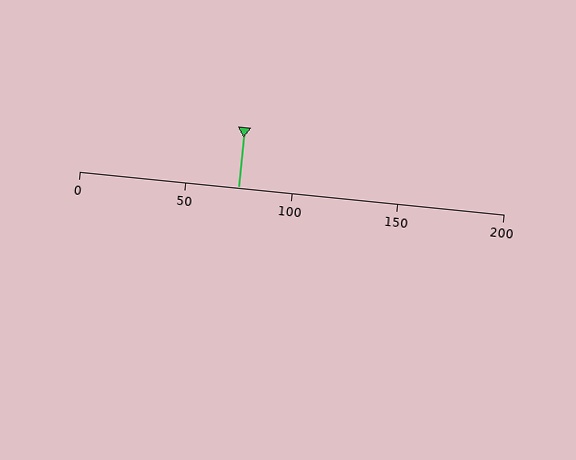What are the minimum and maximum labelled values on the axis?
The axis runs from 0 to 200.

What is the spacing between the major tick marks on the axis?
The major ticks are spaced 50 apart.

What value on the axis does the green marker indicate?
The marker indicates approximately 75.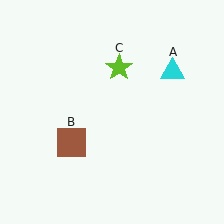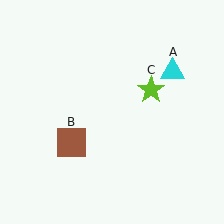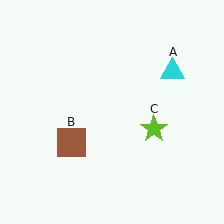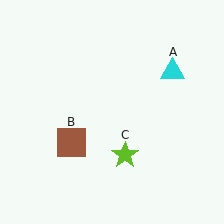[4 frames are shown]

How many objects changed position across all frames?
1 object changed position: lime star (object C).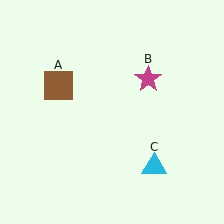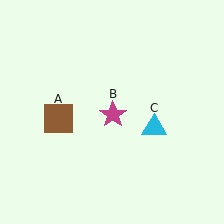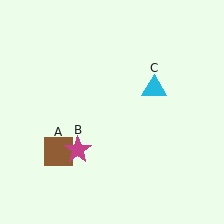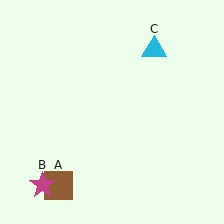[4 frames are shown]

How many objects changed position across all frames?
3 objects changed position: brown square (object A), magenta star (object B), cyan triangle (object C).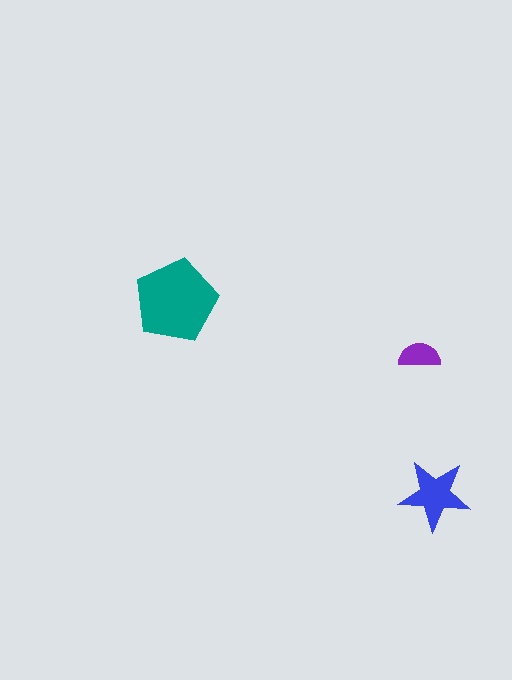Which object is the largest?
The teal pentagon.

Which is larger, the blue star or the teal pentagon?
The teal pentagon.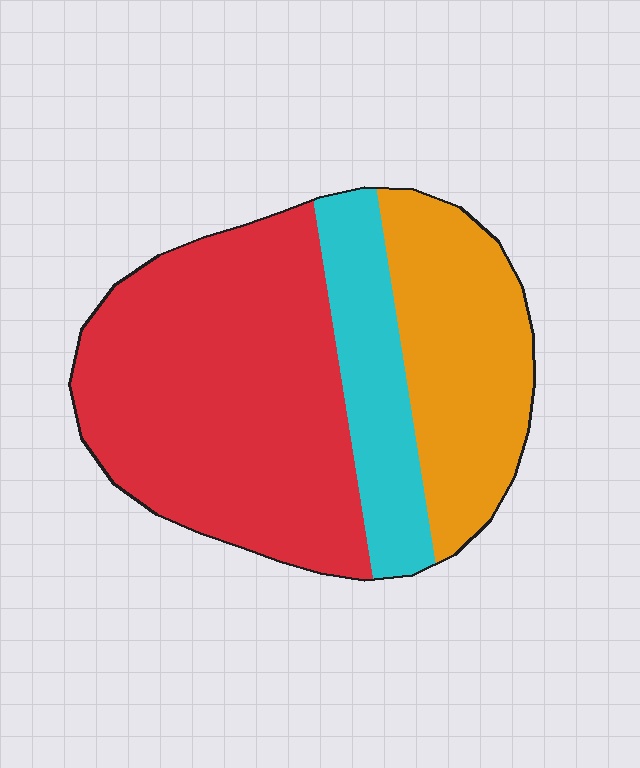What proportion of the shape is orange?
Orange takes up about one quarter (1/4) of the shape.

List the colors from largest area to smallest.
From largest to smallest: red, orange, cyan.